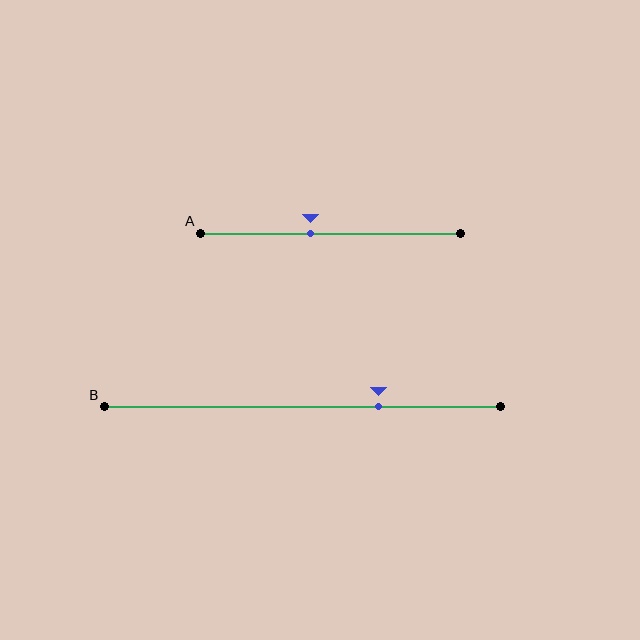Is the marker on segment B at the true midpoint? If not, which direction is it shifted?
No, the marker on segment B is shifted to the right by about 19% of the segment length.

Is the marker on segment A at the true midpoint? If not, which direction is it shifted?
No, the marker on segment A is shifted to the left by about 8% of the segment length.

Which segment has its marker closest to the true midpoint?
Segment A has its marker closest to the true midpoint.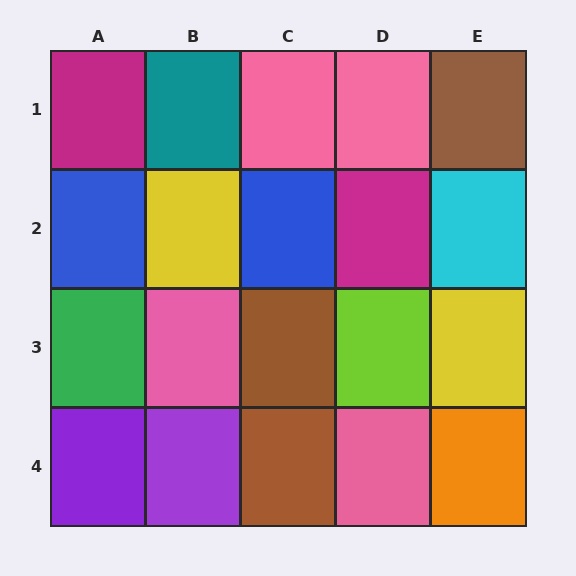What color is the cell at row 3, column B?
Pink.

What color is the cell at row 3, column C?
Brown.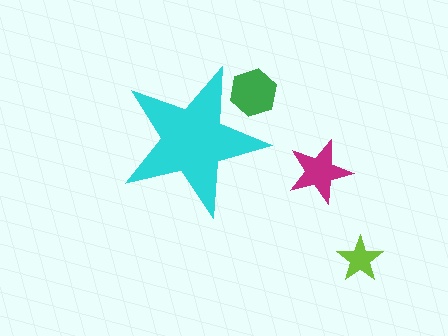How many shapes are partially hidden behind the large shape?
1 shape is partially hidden.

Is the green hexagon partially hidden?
Yes, the green hexagon is partially hidden behind the cyan star.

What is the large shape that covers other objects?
A cyan star.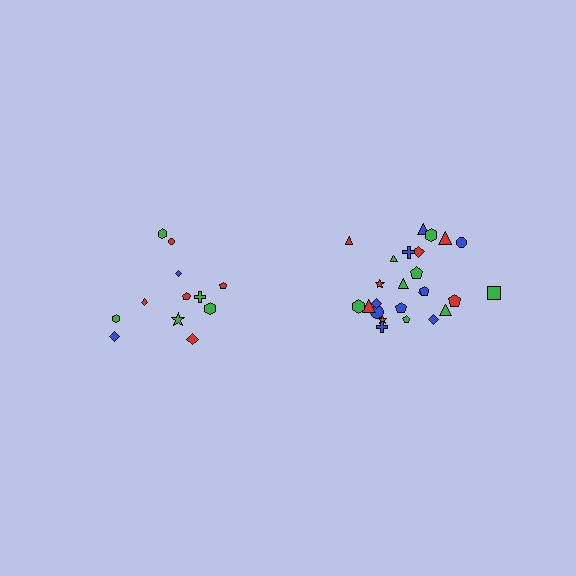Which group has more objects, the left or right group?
The right group.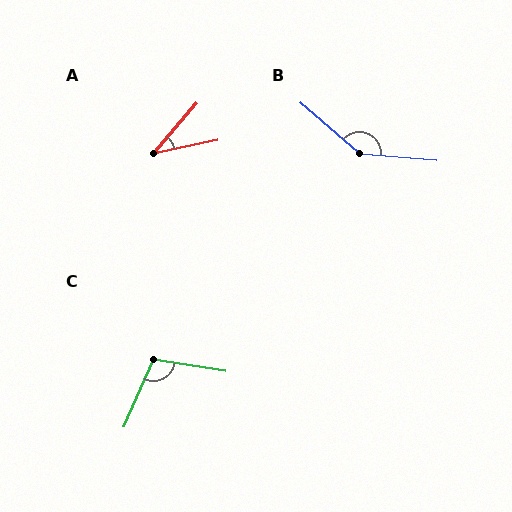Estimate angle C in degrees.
Approximately 105 degrees.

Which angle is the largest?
B, at approximately 144 degrees.